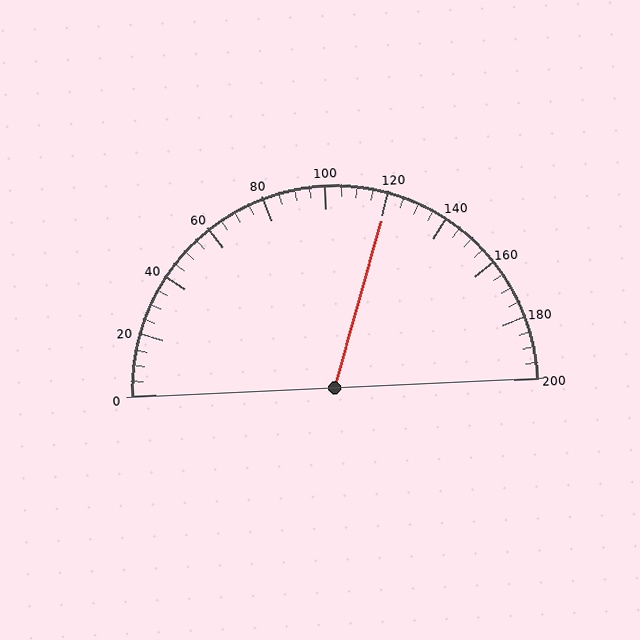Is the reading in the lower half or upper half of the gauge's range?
The reading is in the upper half of the range (0 to 200).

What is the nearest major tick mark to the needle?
The nearest major tick mark is 120.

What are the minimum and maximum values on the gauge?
The gauge ranges from 0 to 200.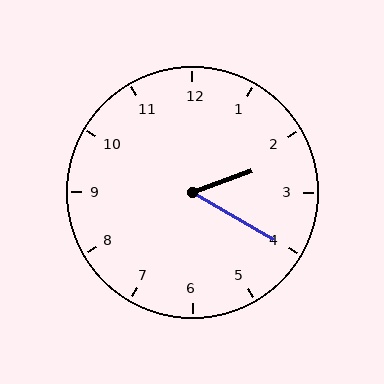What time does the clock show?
2:20.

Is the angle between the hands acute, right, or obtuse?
It is acute.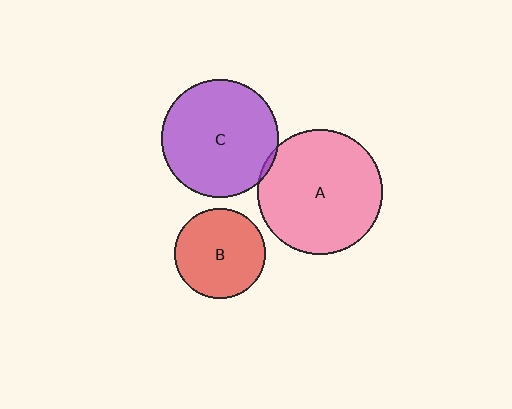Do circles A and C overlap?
Yes.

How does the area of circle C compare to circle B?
Approximately 1.7 times.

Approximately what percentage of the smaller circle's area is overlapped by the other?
Approximately 5%.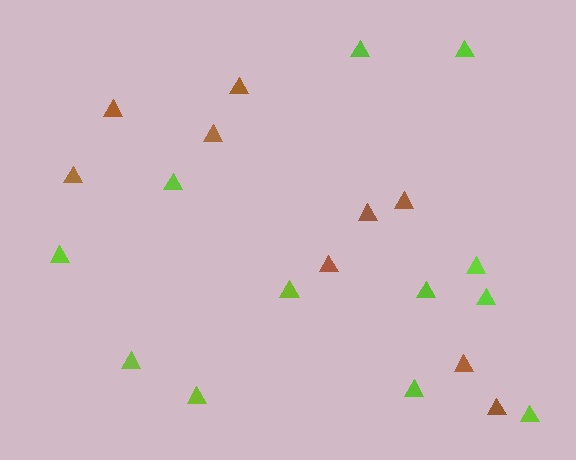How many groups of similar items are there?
There are 2 groups: one group of lime triangles (12) and one group of brown triangles (9).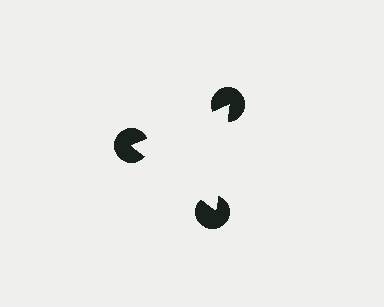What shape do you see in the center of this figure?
An illusory triangle — its edges are inferred from the aligned wedge cuts in the pac-man discs, not physically drawn.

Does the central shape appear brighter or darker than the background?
It typically appears slightly brighter than the background, even though no actual brightness change is drawn.